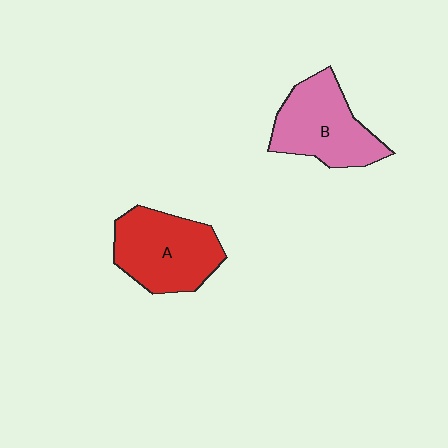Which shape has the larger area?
Shape A (red).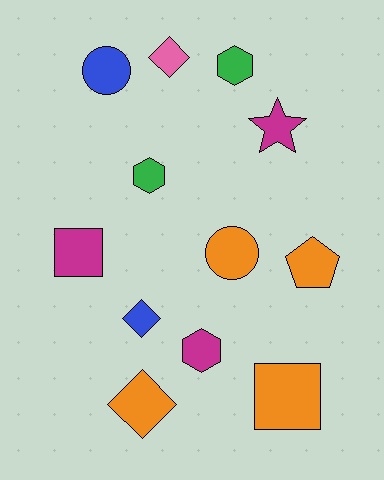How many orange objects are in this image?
There are 4 orange objects.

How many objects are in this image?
There are 12 objects.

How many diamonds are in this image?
There are 3 diamonds.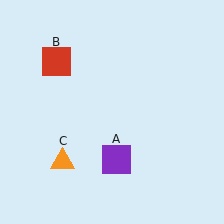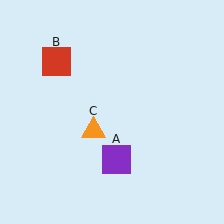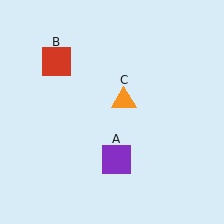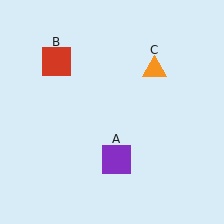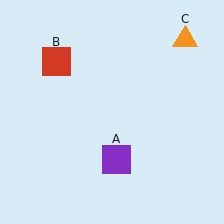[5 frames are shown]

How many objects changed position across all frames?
1 object changed position: orange triangle (object C).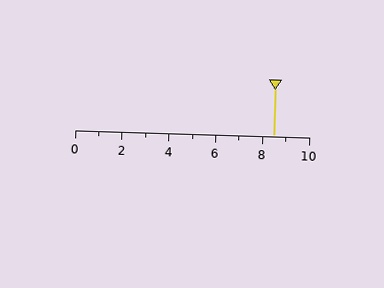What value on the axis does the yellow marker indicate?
The marker indicates approximately 8.5.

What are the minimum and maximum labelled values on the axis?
The axis runs from 0 to 10.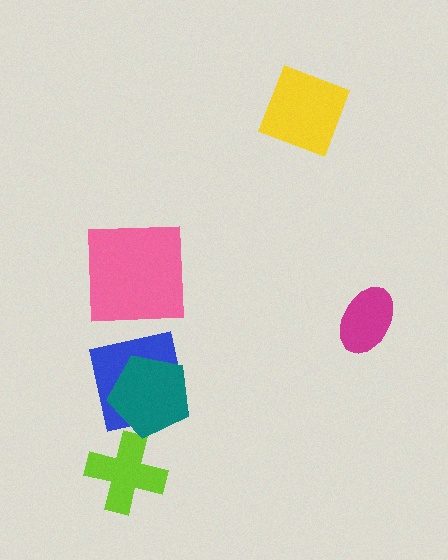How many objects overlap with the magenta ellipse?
0 objects overlap with the magenta ellipse.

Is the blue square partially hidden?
Yes, it is partially covered by another shape.